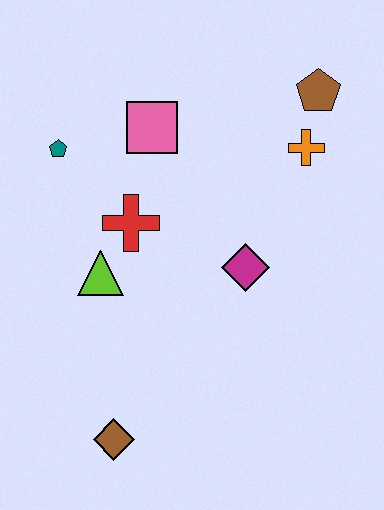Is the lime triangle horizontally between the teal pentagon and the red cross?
Yes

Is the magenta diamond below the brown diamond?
No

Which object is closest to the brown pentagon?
The orange cross is closest to the brown pentagon.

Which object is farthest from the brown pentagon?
The brown diamond is farthest from the brown pentagon.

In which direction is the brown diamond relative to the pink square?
The brown diamond is below the pink square.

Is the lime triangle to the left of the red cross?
Yes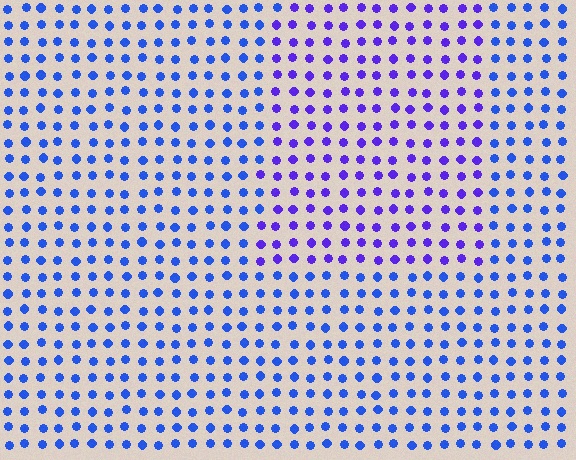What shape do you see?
I see a rectangle.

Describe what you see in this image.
The image is filled with small blue elements in a uniform arrangement. A rectangle-shaped region is visible where the elements are tinted to a slightly different hue, forming a subtle color boundary.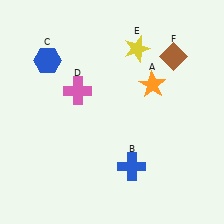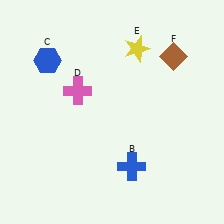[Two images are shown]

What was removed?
The orange star (A) was removed in Image 2.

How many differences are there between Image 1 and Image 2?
There is 1 difference between the two images.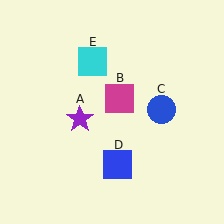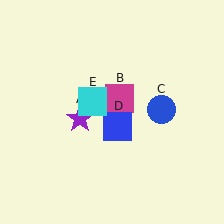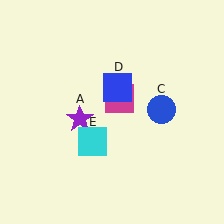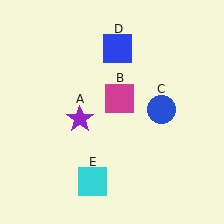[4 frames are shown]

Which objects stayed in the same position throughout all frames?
Purple star (object A) and magenta square (object B) and blue circle (object C) remained stationary.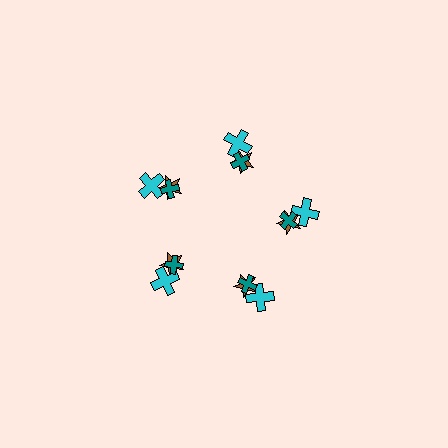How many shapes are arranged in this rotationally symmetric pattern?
There are 15 shapes, arranged in 5 groups of 3.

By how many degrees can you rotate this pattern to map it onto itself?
The pattern maps onto itself every 72 degrees of rotation.